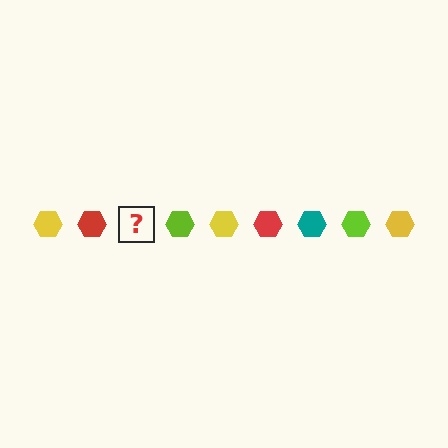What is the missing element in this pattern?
The missing element is a teal hexagon.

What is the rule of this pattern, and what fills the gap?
The rule is that the pattern cycles through yellow, red, teal, lime hexagons. The gap should be filled with a teal hexagon.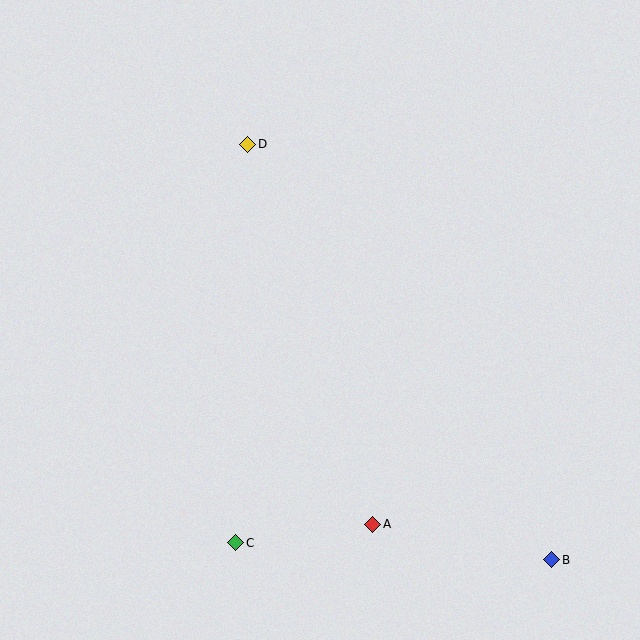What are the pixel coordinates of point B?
Point B is at (552, 560).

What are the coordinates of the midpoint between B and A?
The midpoint between B and A is at (462, 542).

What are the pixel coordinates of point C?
Point C is at (236, 543).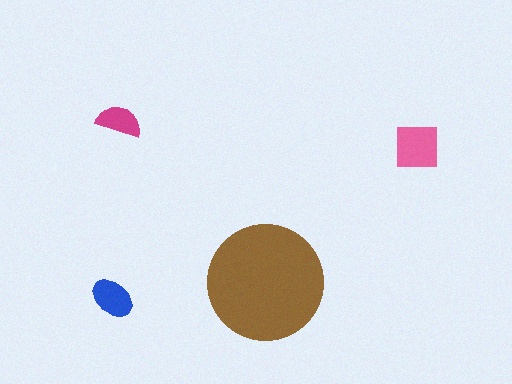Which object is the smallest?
The magenta semicircle.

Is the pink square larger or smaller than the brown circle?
Smaller.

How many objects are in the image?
There are 4 objects in the image.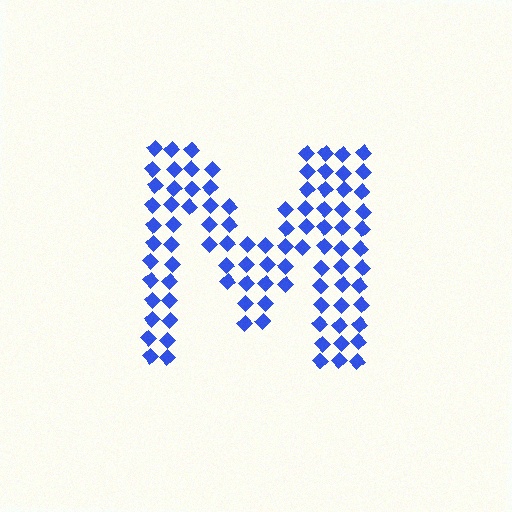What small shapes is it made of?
It is made of small diamonds.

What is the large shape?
The large shape is the letter M.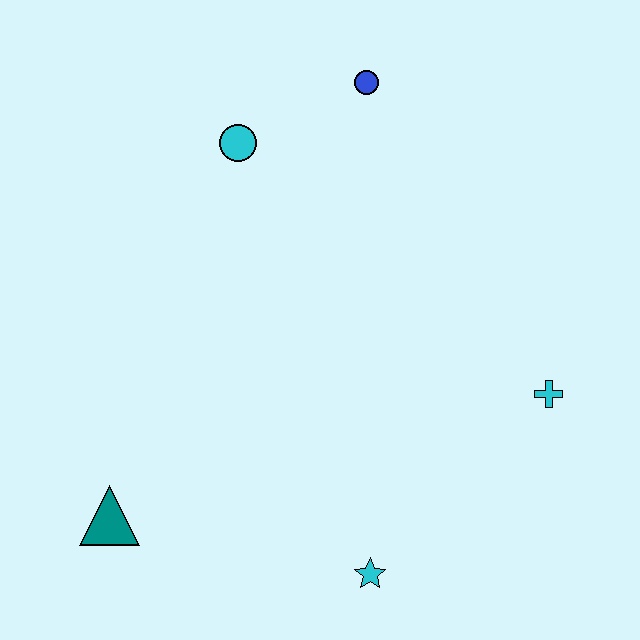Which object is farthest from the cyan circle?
The cyan star is farthest from the cyan circle.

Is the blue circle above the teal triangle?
Yes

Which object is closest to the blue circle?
The cyan circle is closest to the blue circle.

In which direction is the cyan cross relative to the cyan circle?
The cyan cross is to the right of the cyan circle.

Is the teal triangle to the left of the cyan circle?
Yes